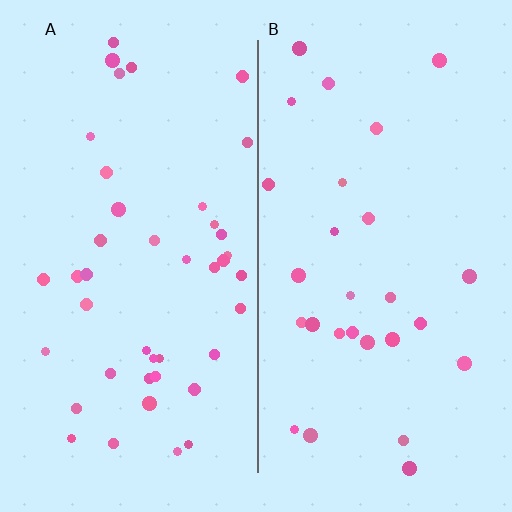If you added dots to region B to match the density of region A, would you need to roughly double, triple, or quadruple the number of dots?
Approximately double.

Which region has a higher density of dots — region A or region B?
A (the left).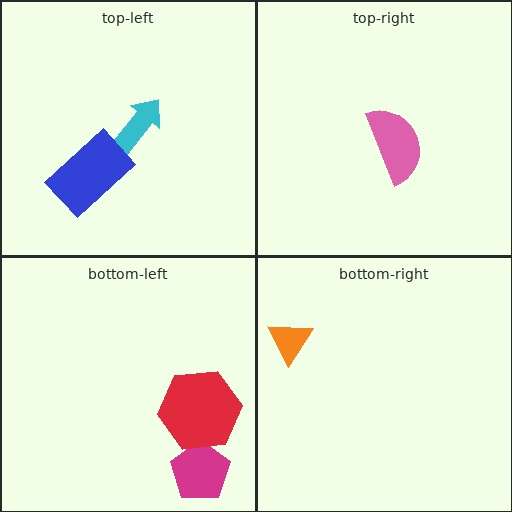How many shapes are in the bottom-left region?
2.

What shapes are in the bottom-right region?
The orange triangle.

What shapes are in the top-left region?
The cyan arrow, the blue rectangle.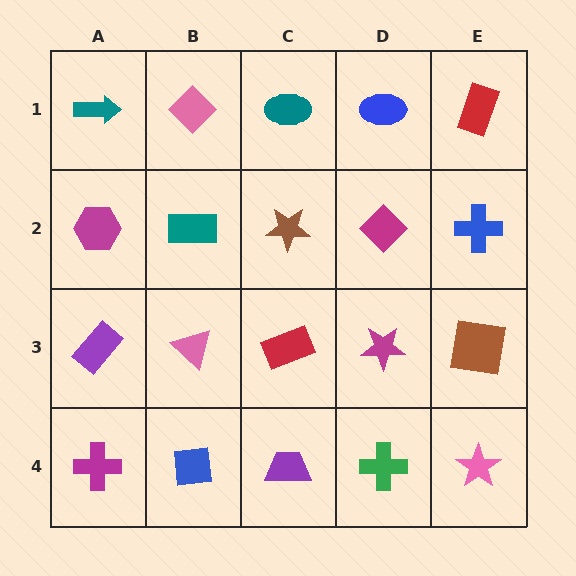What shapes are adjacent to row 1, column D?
A magenta diamond (row 2, column D), a teal ellipse (row 1, column C), a red rectangle (row 1, column E).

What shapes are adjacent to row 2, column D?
A blue ellipse (row 1, column D), a magenta star (row 3, column D), a brown star (row 2, column C), a blue cross (row 2, column E).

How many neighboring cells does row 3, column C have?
4.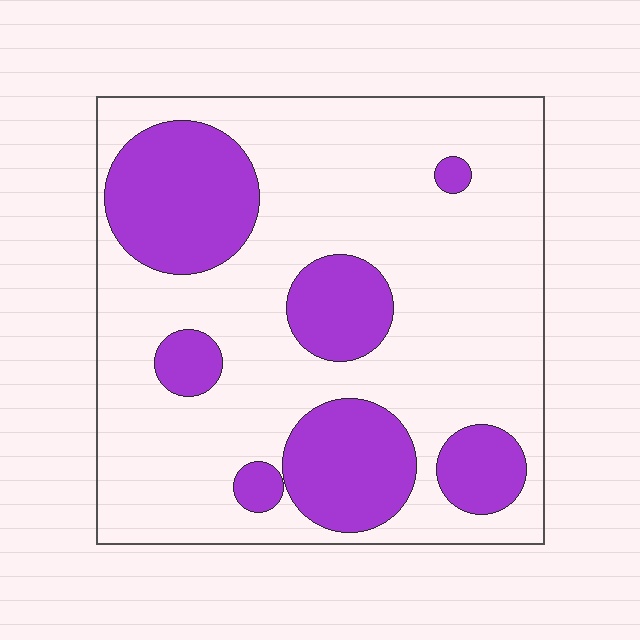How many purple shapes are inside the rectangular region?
7.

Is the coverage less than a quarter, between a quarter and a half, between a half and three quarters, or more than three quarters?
Between a quarter and a half.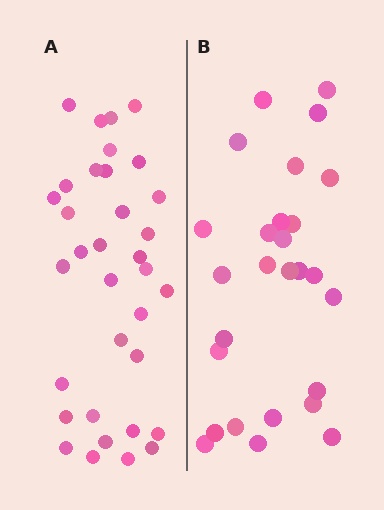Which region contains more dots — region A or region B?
Region A (the left region) has more dots.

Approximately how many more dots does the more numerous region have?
Region A has roughly 8 or so more dots than region B.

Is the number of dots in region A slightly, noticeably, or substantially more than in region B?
Region A has noticeably more, but not dramatically so. The ratio is roughly 1.3 to 1.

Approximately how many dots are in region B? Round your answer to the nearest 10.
About 30 dots. (The exact count is 27, which rounds to 30.)